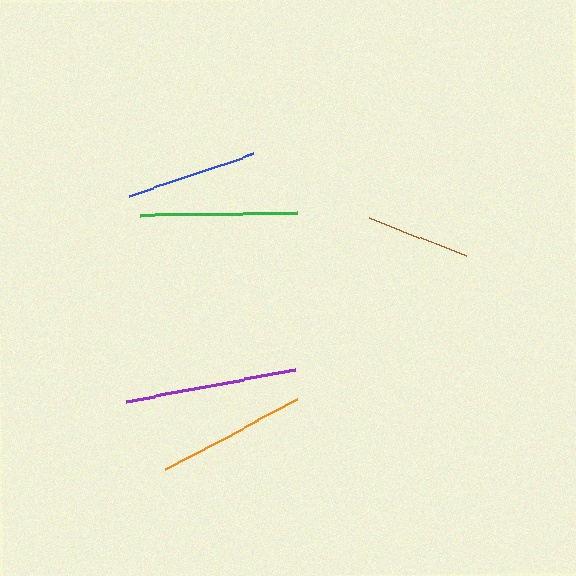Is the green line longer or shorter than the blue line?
The green line is longer than the blue line.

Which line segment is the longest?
The purple line is the longest at approximately 172 pixels.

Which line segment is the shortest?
The brown line is the shortest at approximately 103 pixels.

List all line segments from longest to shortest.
From longest to shortest: purple, green, orange, blue, brown.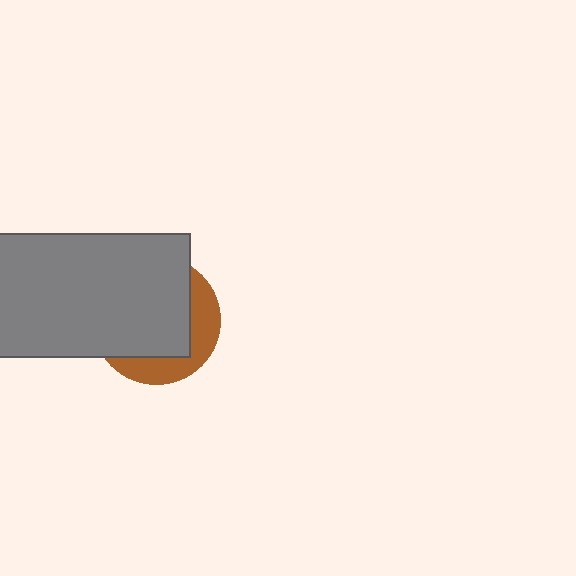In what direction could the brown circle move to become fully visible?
The brown circle could move toward the lower-right. That would shift it out from behind the gray rectangle entirely.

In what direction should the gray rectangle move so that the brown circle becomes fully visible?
The gray rectangle should move toward the upper-left. That is the shortest direction to clear the overlap and leave the brown circle fully visible.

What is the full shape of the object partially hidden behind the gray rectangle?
The partially hidden object is a brown circle.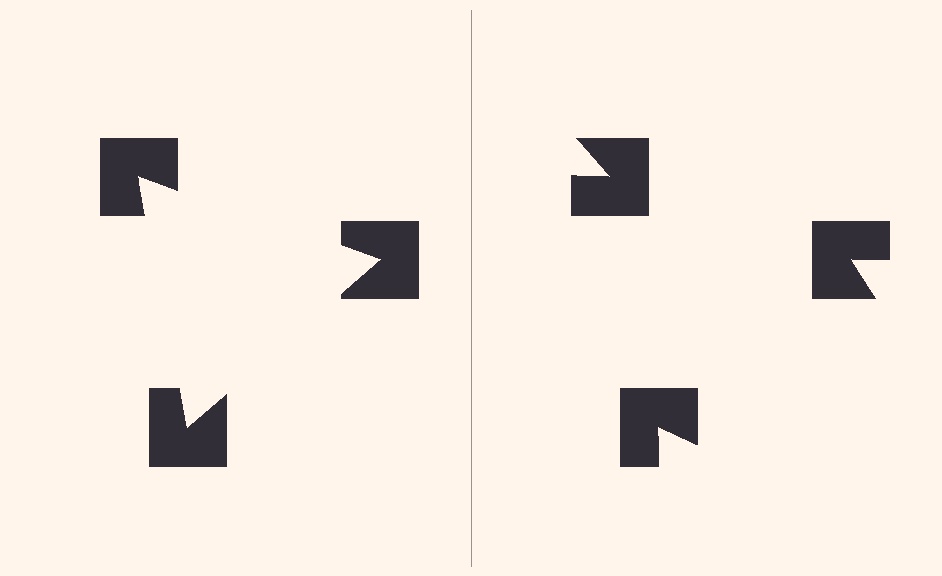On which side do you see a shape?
An illusory triangle appears on the left side. On the right side the wedge cuts are rotated, so no coherent shape forms.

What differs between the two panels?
The notched squares are positioned identically on both sides; only the wedge orientations differ. On the left they align to a triangle; on the right they are misaligned.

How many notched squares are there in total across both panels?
6 — 3 on each side.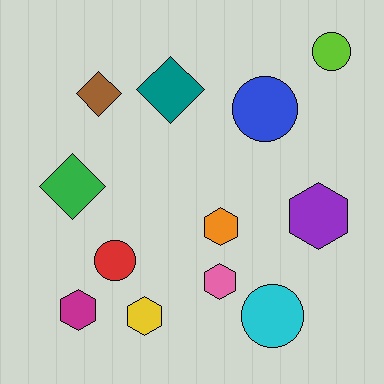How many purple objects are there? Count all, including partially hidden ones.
There is 1 purple object.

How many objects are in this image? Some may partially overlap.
There are 12 objects.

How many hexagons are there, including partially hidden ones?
There are 5 hexagons.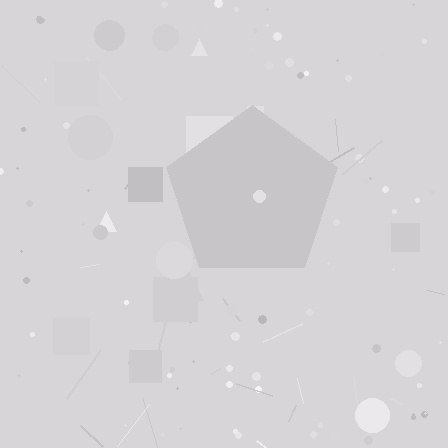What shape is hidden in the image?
A pentagon is hidden in the image.